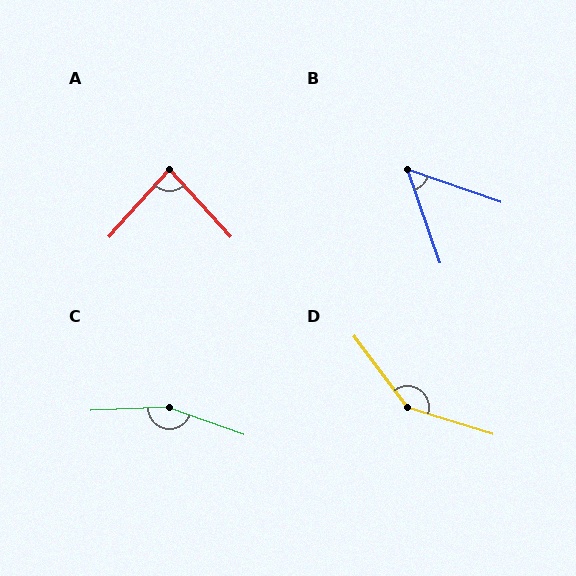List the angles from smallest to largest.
B (52°), A (84°), D (144°), C (157°).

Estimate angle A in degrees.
Approximately 84 degrees.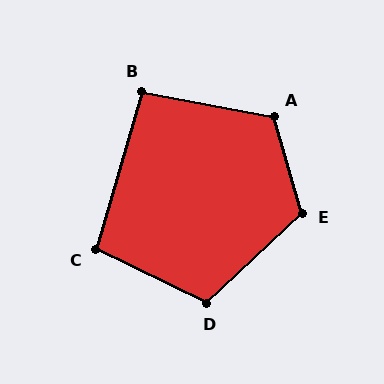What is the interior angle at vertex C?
Approximately 100 degrees (obtuse).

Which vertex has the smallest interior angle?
B, at approximately 96 degrees.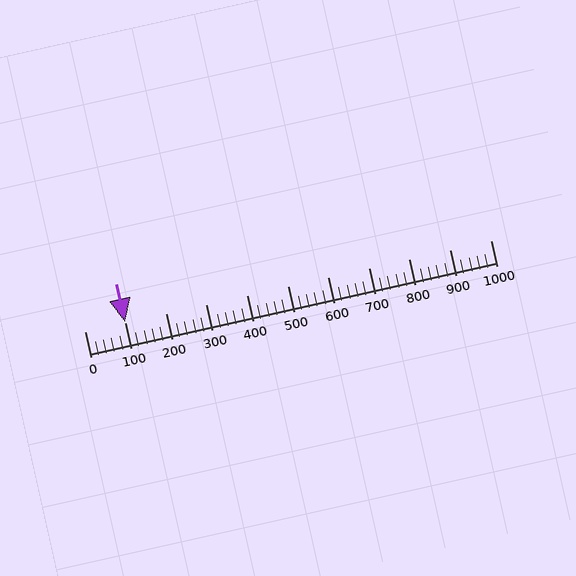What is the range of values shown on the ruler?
The ruler shows values from 0 to 1000.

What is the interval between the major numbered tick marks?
The major tick marks are spaced 100 units apart.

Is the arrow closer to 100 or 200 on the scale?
The arrow is closer to 100.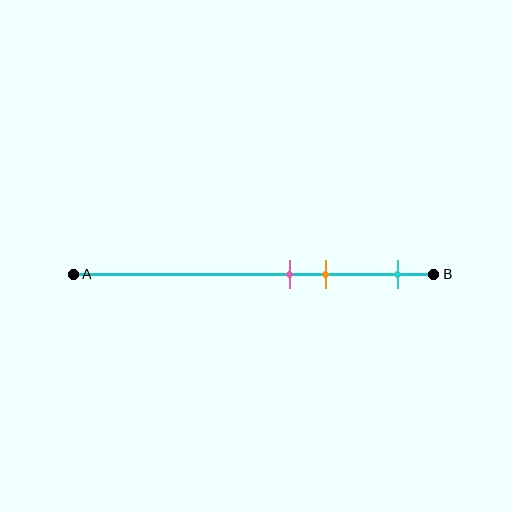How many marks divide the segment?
There are 3 marks dividing the segment.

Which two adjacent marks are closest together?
The pink and orange marks are the closest adjacent pair.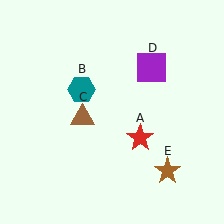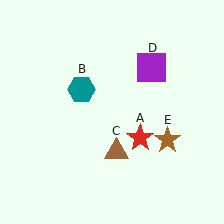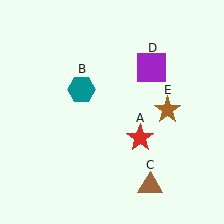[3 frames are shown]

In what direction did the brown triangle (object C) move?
The brown triangle (object C) moved down and to the right.